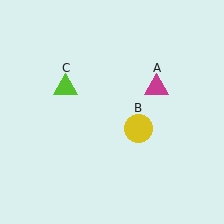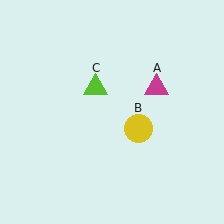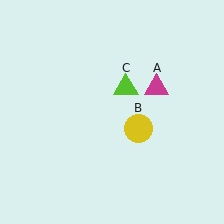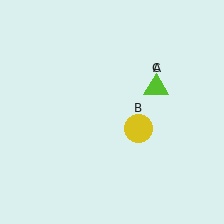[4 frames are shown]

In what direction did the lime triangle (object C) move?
The lime triangle (object C) moved right.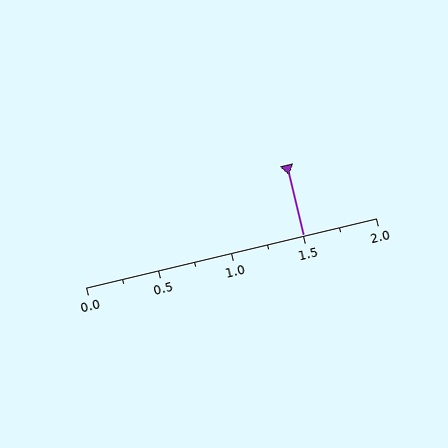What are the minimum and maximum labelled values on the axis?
The axis runs from 0.0 to 2.0.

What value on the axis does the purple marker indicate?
The marker indicates approximately 1.5.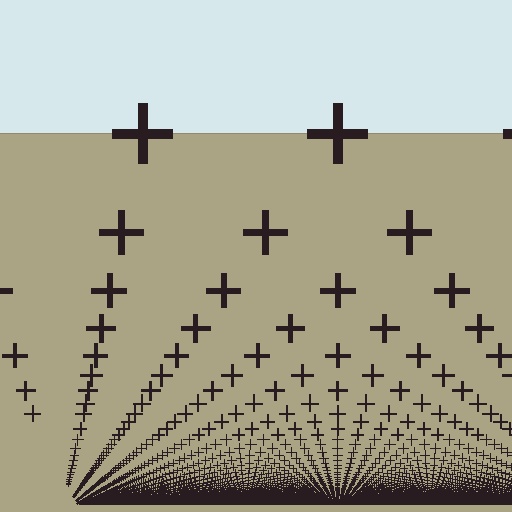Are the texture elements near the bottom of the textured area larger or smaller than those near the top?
Smaller. The gradient is inverted — elements near the bottom are smaller and denser.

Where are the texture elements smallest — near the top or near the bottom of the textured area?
Near the bottom.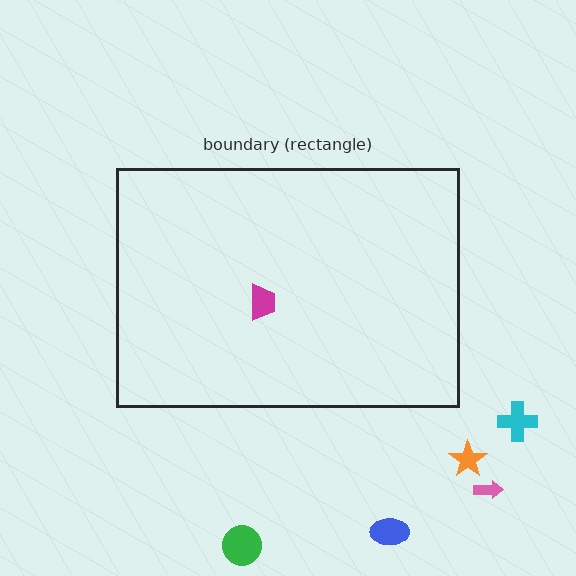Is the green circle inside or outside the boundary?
Outside.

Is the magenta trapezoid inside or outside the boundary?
Inside.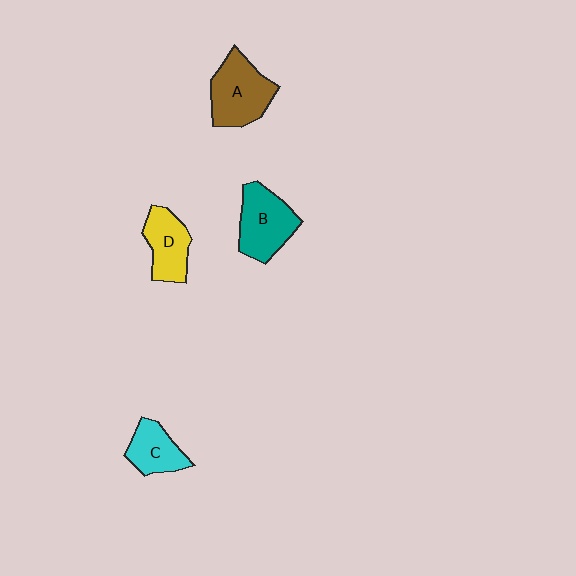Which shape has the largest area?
Shape A (brown).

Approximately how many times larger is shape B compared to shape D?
Approximately 1.2 times.